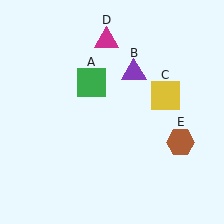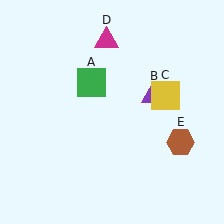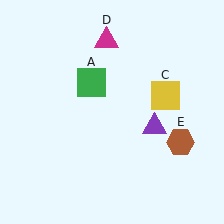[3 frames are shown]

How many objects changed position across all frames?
1 object changed position: purple triangle (object B).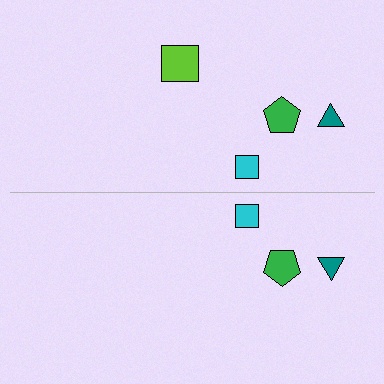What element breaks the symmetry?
A lime square is missing from the bottom side.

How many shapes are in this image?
There are 7 shapes in this image.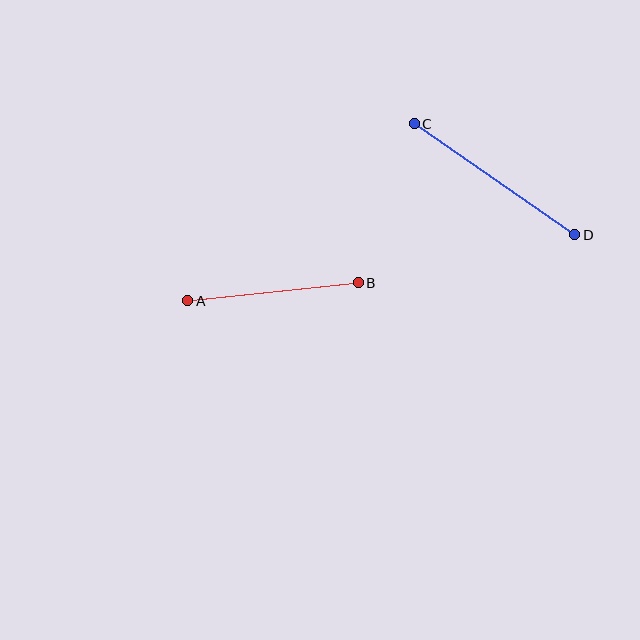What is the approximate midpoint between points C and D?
The midpoint is at approximately (495, 179) pixels.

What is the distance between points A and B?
The distance is approximately 171 pixels.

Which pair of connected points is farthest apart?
Points C and D are farthest apart.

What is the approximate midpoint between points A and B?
The midpoint is at approximately (273, 292) pixels.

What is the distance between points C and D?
The distance is approximately 195 pixels.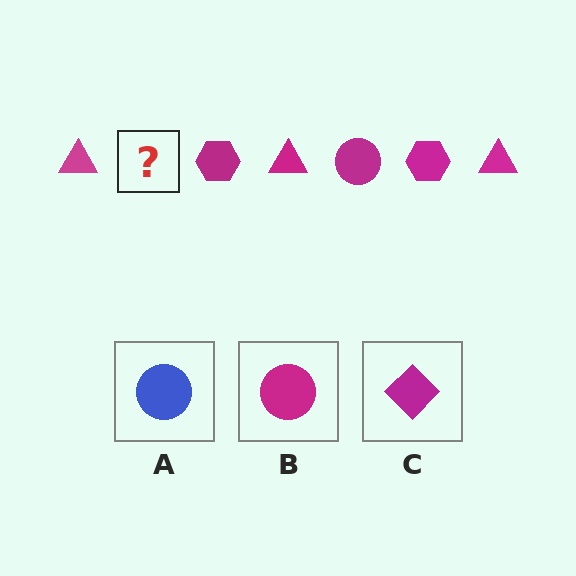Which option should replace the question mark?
Option B.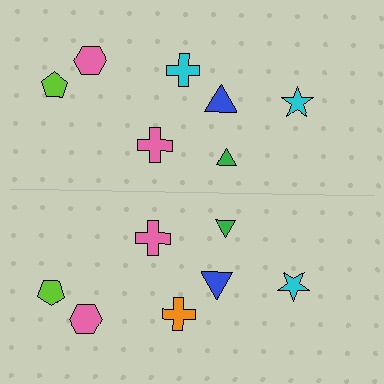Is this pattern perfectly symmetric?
No, the pattern is not perfectly symmetric. The orange cross on the bottom side breaks the symmetry — its mirror counterpart is cyan.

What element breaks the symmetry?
The orange cross on the bottom side breaks the symmetry — its mirror counterpart is cyan.